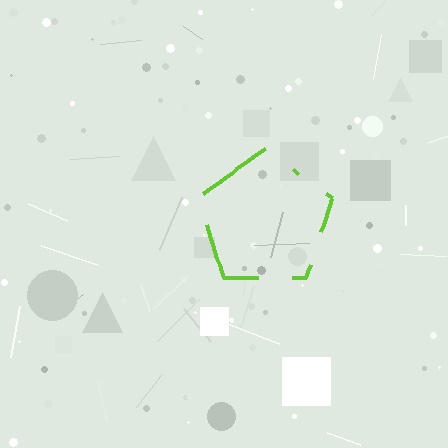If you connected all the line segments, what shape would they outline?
They would outline a pentagon.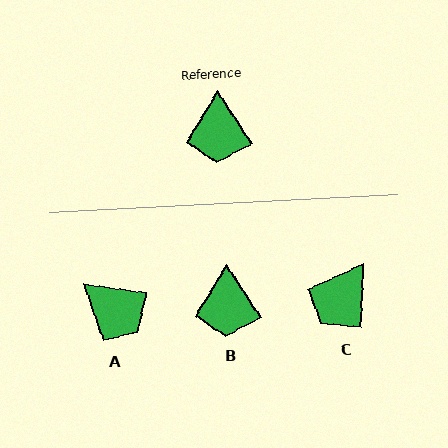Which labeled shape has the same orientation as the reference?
B.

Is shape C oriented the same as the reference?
No, it is off by about 35 degrees.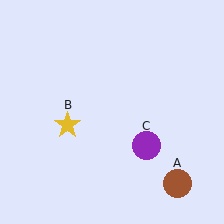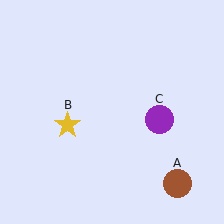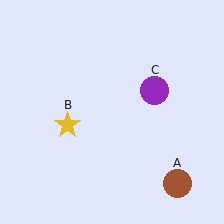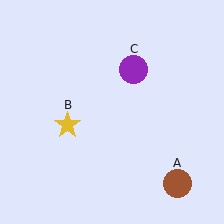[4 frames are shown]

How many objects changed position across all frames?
1 object changed position: purple circle (object C).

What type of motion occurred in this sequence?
The purple circle (object C) rotated counterclockwise around the center of the scene.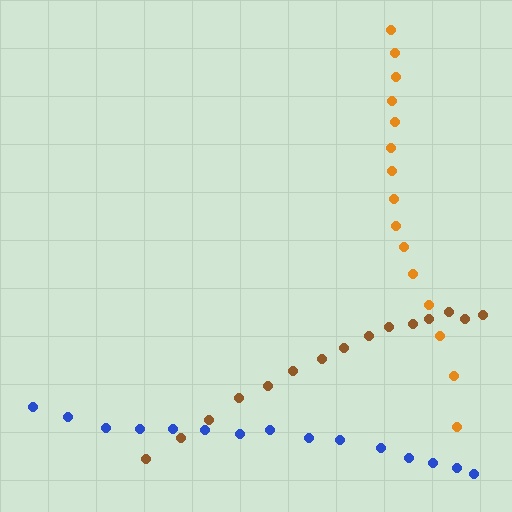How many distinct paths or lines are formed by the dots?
There are 3 distinct paths.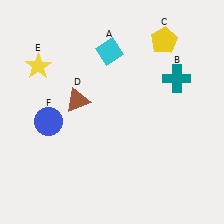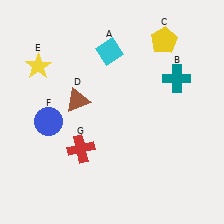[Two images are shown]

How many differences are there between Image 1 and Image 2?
There is 1 difference between the two images.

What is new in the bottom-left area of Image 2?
A red cross (G) was added in the bottom-left area of Image 2.